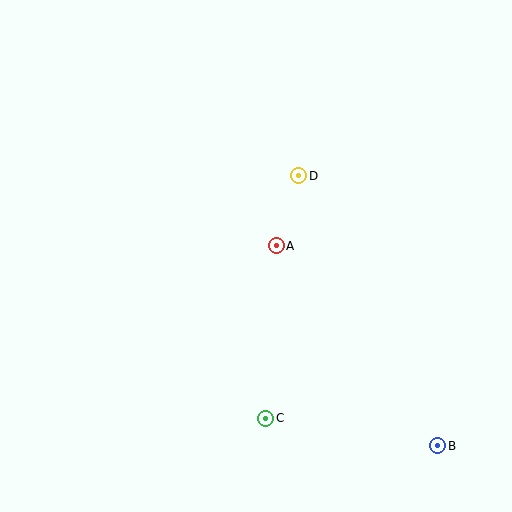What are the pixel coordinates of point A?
Point A is at (276, 246).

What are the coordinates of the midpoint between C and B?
The midpoint between C and B is at (352, 432).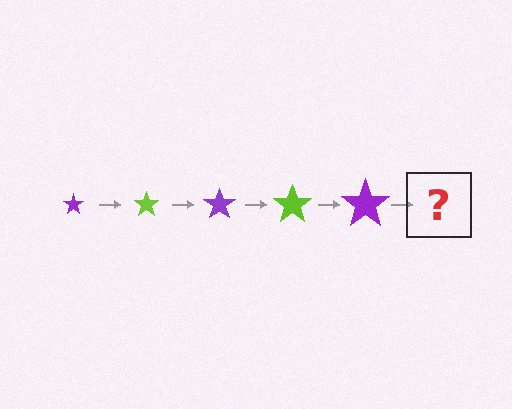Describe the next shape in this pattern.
It should be a lime star, larger than the previous one.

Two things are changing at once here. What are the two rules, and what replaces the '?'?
The two rules are that the star grows larger each step and the color cycles through purple and lime. The '?' should be a lime star, larger than the previous one.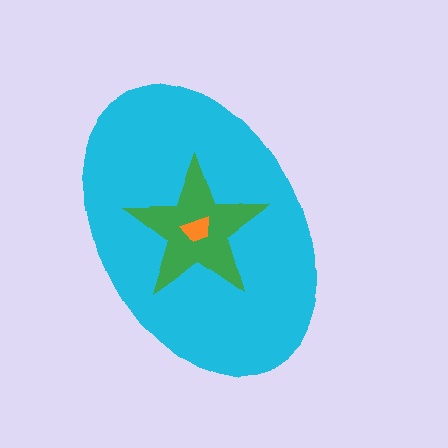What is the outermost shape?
The cyan ellipse.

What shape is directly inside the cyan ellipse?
The green star.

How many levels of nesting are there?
3.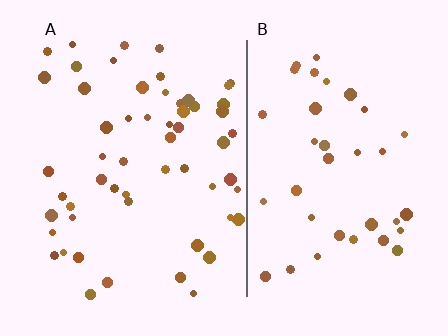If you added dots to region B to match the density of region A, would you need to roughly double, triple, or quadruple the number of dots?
Approximately double.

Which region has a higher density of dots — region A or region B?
A (the left).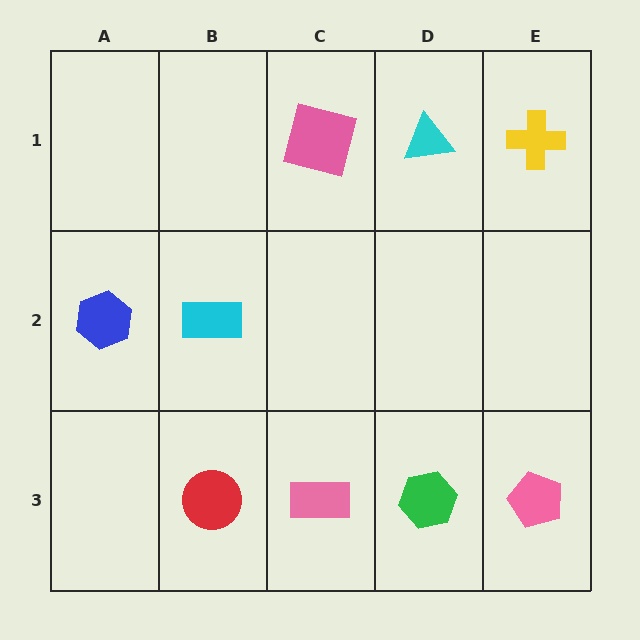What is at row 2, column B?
A cyan rectangle.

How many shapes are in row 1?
3 shapes.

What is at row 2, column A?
A blue hexagon.